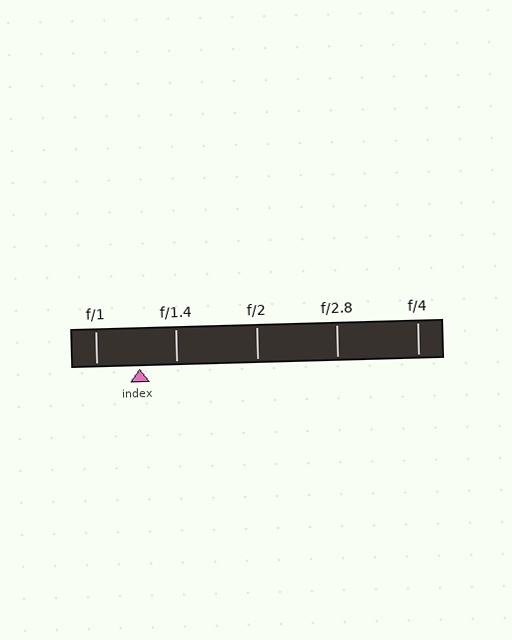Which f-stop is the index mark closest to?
The index mark is closest to f/1.4.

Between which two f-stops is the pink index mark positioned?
The index mark is between f/1 and f/1.4.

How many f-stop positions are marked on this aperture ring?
There are 5 f-stop positions marked.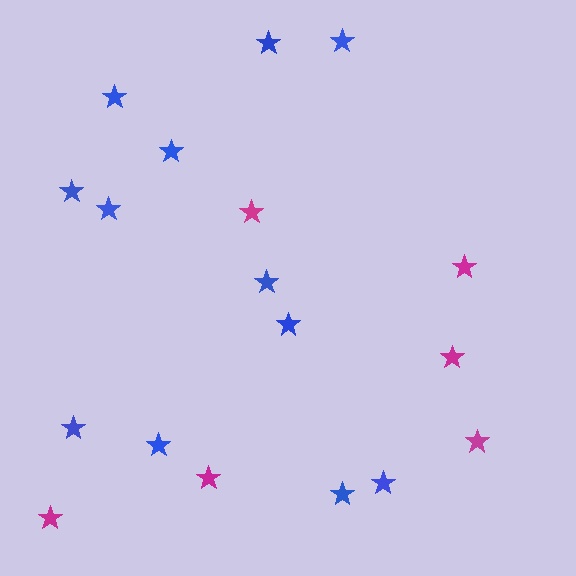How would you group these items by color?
There are 2 groups: one group of magenta stars (6) and one group of blue stars (12).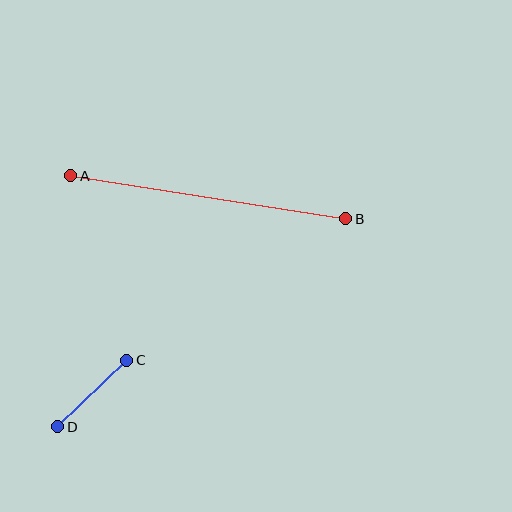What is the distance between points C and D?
The distance is approximately 96 pixels.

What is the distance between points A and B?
The distance is approximately 279 pixels.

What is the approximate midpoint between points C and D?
The midpoint is at approximately (92, 394) pixels.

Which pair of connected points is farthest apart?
Points A and B are farthest apart.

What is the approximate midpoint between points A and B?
The midpoint is at approximately (208, 197) pixels.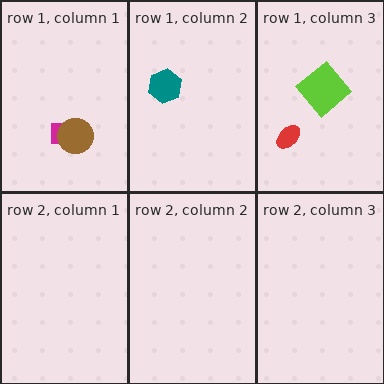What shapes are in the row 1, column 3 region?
The red ellipse, the lime diamond.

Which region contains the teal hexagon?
The row 1, column 2 region.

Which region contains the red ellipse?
The row 1, column 3 region.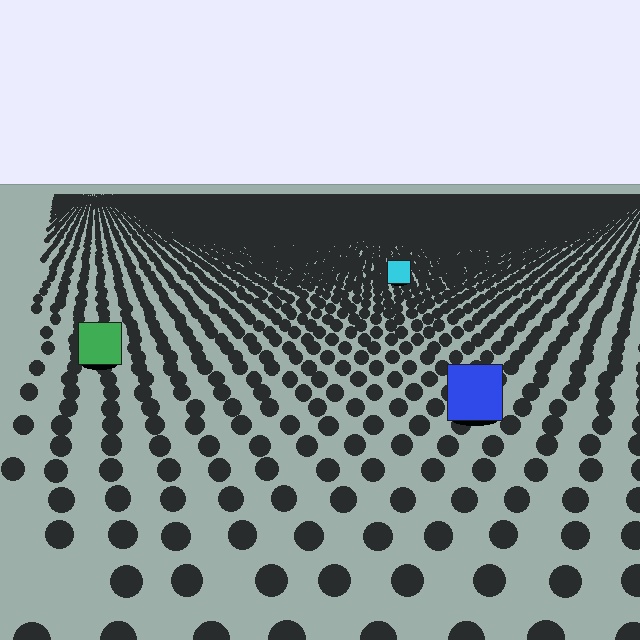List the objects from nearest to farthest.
From nearest to farthest: the blue square, the green square, the cyan square.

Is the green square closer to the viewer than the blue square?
No. The blue square is closer — you can tell from the texture gradient: the ground texture is coarser near it.